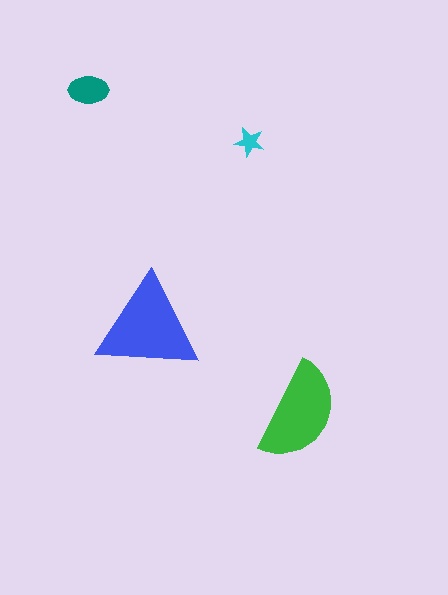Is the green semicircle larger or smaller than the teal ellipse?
Larger.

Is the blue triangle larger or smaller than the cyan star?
Larger.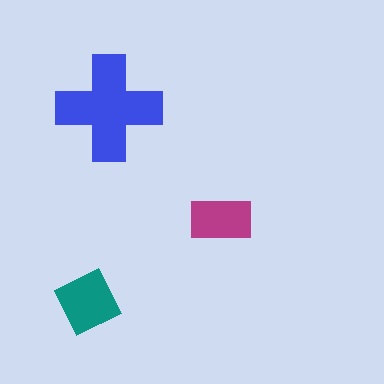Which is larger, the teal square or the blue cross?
The blue cross.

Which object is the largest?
The blue cross.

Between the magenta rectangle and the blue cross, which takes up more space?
The blue cross.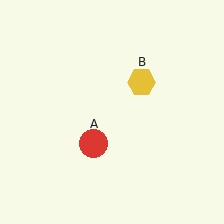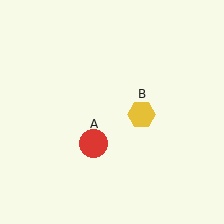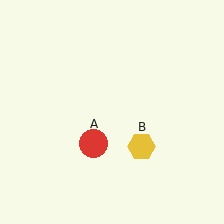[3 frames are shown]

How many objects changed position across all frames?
1 object changed position: yellow hexagon (object B).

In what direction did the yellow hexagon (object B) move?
The yellow hexagon (object B) moved down.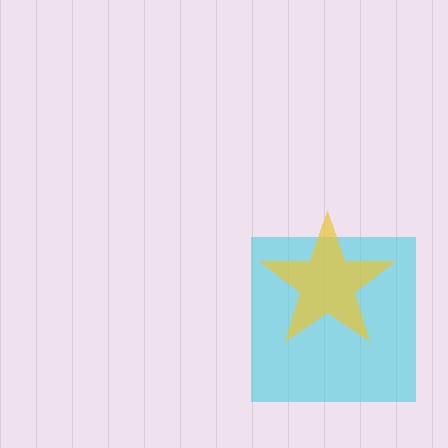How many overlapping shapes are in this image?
There are 2 overlapping shapes in the image.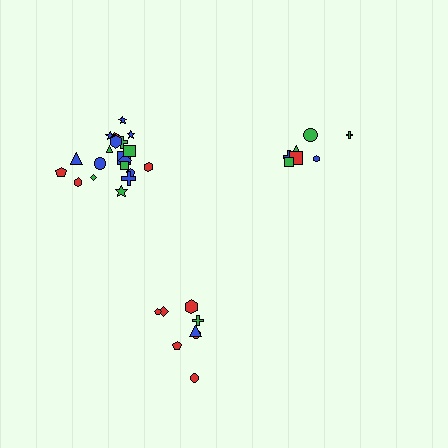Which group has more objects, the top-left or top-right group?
The top-left group.